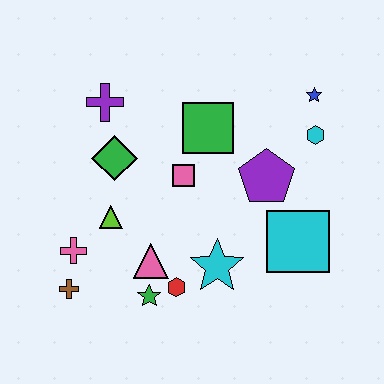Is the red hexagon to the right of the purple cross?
Yes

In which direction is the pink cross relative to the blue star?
The pink cross is to the left of the blue star.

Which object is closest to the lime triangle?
The pink cross is closest to the lime triangle.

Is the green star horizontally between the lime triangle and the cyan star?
Yes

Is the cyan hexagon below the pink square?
No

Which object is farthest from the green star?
The blue star is farthest from the green star.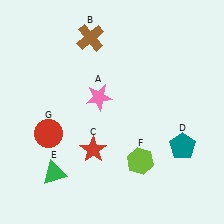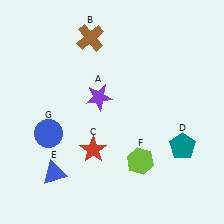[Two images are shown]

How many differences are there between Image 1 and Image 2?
There are 3 differences between the two images.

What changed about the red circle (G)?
In Image 1, G is red. In Image 2, it changed to blue.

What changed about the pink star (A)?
In Image 1, A is pink. In Image 2, it changed to purple.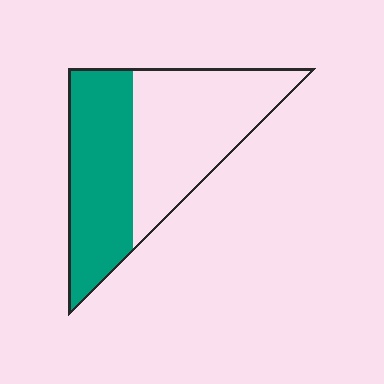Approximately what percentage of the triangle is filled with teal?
Approximately 45%.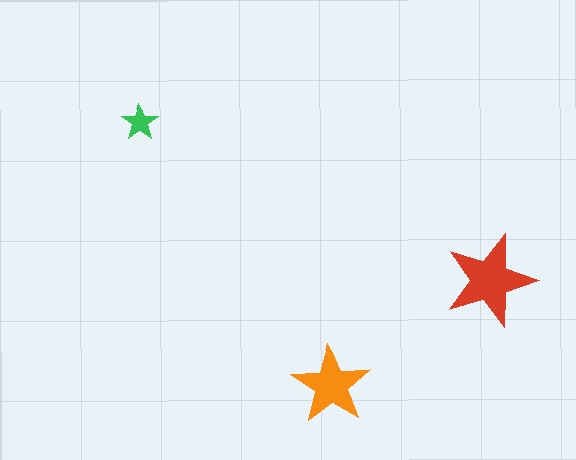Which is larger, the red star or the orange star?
The red one.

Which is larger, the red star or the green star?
The red one.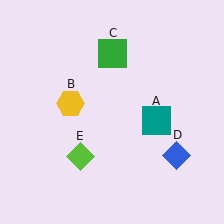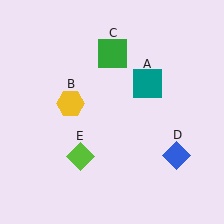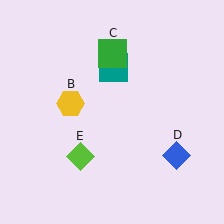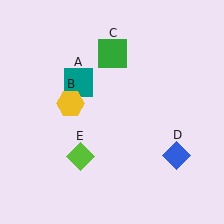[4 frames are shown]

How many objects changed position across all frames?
1 object changed position: teal square (object A).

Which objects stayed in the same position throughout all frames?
Yellow hexagon (object B) and green square (object C) and blue diamond (object D) and lime diamond (object E) remained stationary.